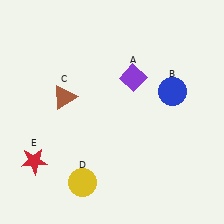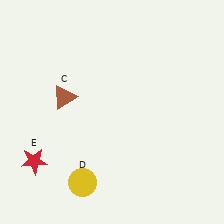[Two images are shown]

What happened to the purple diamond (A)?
The purple diamond (A) was removed in Image 2. It was in the top-right area of Image 1.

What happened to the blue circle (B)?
The blue circle (B) was removed in Image 2. It was in the top-right area of Image 1.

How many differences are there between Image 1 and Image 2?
There are 2 differences between the two images.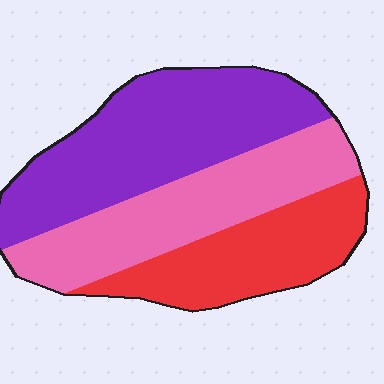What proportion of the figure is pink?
Pink takes up between a sixth and a third of the figure.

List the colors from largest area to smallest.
From largest to smallest: purple, pink, red.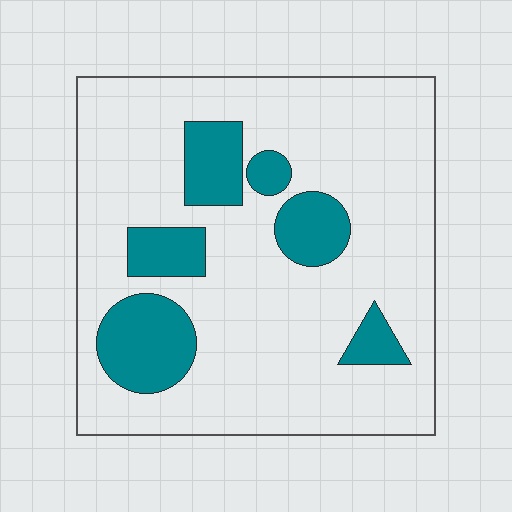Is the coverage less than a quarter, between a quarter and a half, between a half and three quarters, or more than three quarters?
Less than a quarter.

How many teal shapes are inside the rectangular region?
6.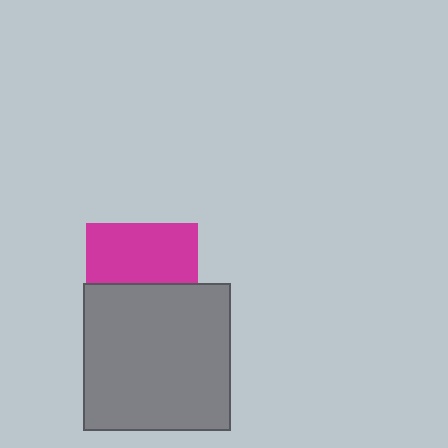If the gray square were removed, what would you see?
You would see the complete magenta square.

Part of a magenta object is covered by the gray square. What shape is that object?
It is a square.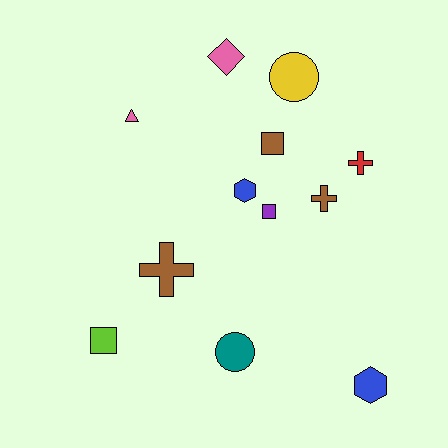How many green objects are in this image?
There are no green objects.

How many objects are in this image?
There are 12 objects.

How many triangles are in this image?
There is 1 triangle.